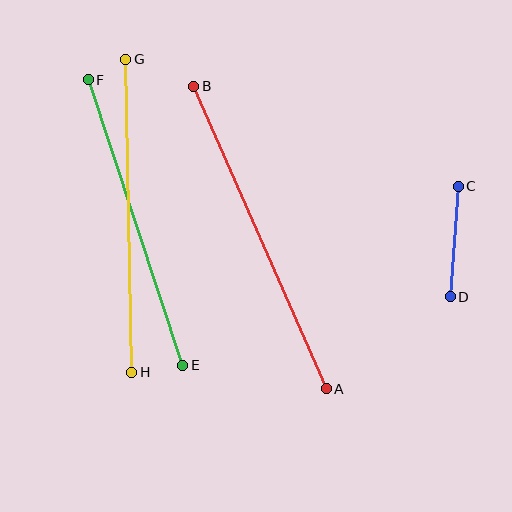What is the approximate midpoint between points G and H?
The midpoint is at approximately (129, 216) pixels.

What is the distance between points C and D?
The distance is approximately 111 pixels.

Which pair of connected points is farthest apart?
Points A and B are farthest apart.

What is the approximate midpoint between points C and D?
The midpoint is at approximately (454, 242) pixels.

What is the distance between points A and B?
The distance is approximately 330 pixels.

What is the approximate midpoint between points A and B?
The midpoint is at approximately (260, 237) pixels.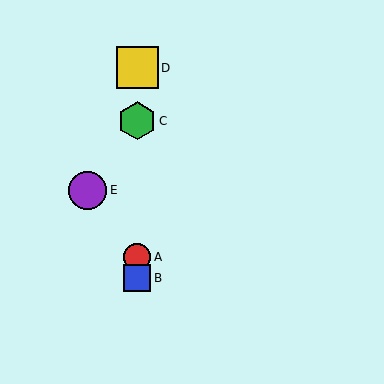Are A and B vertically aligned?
Yes, both are at x≈137.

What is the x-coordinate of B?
Object B is at x≈137.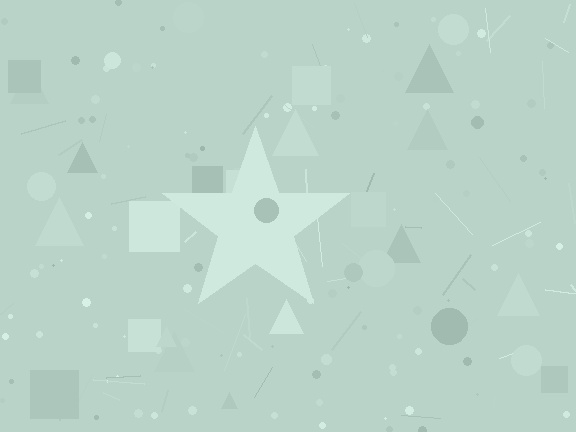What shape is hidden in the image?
A star is hidden in the image.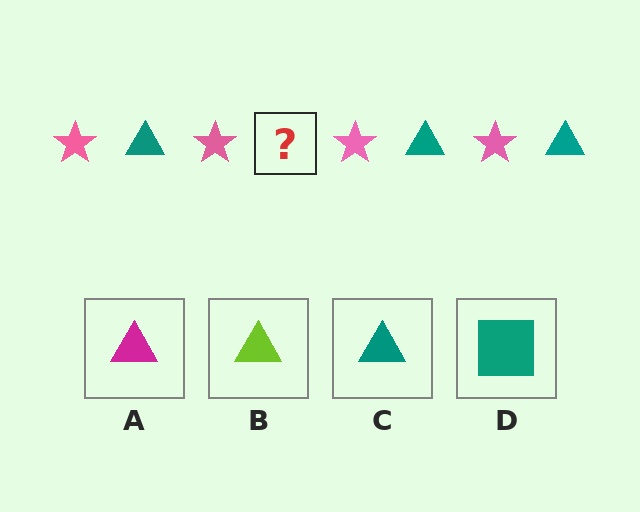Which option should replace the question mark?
Option C.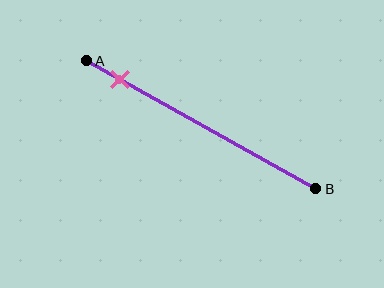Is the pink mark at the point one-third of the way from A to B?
No, the mark is at about 15% from A, not at the 33% one-third point.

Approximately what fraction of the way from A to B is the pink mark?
The pink mark is approximately 15% of the way from A to B.